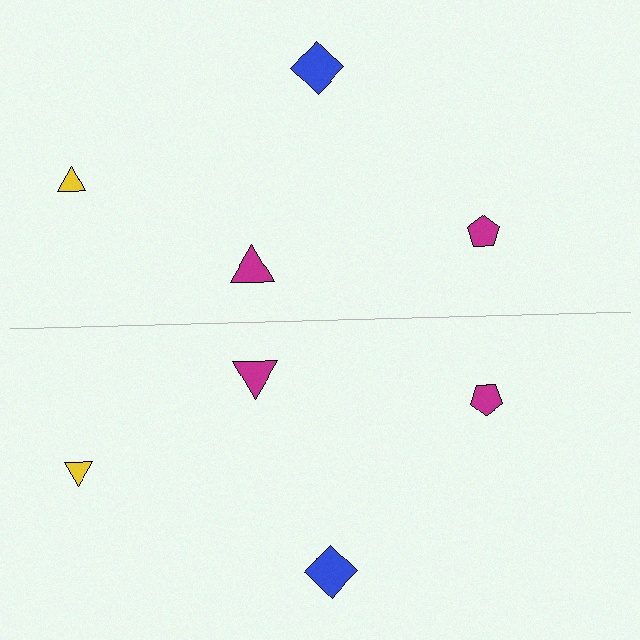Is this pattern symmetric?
Yes, this pattern has bilateral (reflection) symmetry.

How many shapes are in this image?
There are 8 shapes in this image.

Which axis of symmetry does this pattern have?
The pattern has a horizontal axis of symmetry running through the center of the image.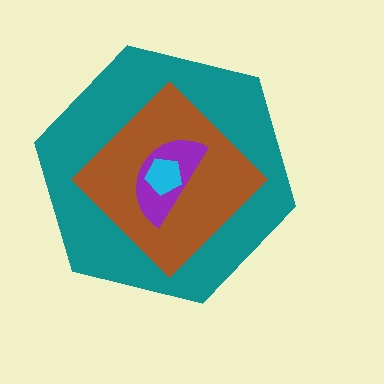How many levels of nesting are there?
4.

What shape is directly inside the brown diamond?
The purple semicircle.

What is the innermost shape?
The cyan pentagon.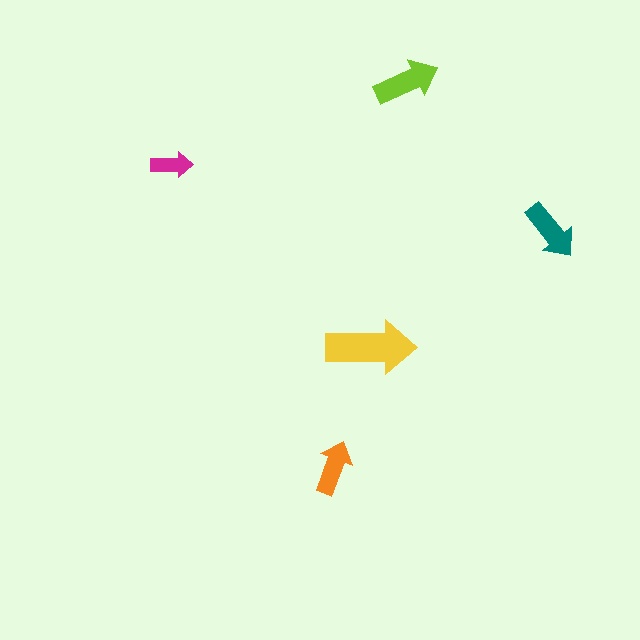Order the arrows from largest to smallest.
the yellow one, the lime one, the teal one, the orange one, the magenta one.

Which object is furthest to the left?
The magenta arrow is leftmost.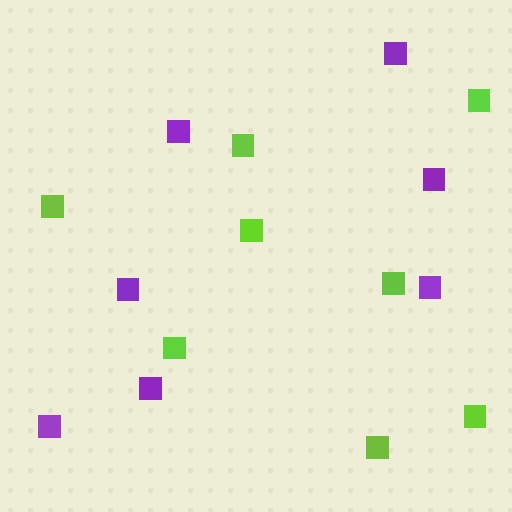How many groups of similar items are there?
There are 2 groups: one group of lime squares (8) and one group of purple squares (7).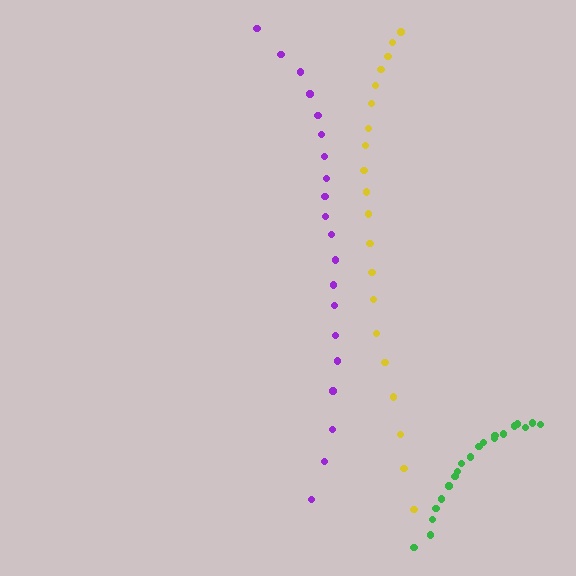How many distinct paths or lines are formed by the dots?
There are 3 distinct paths.